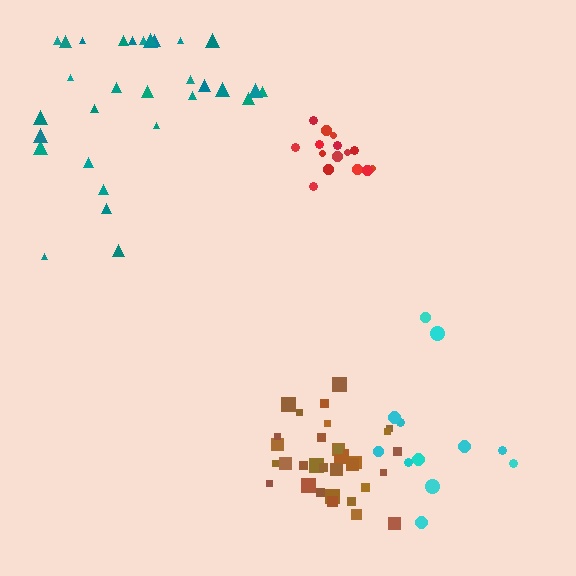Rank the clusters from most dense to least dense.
red, brown, teal, cyan.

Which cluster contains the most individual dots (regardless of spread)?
Teal (32).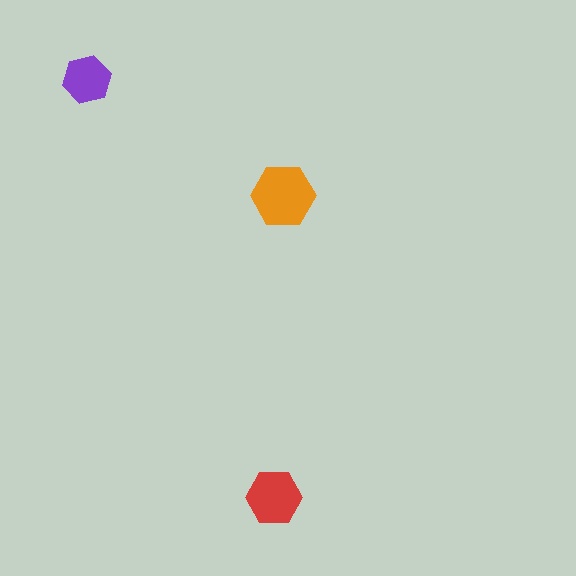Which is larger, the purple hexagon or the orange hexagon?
The orange one.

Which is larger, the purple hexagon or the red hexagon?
The red one.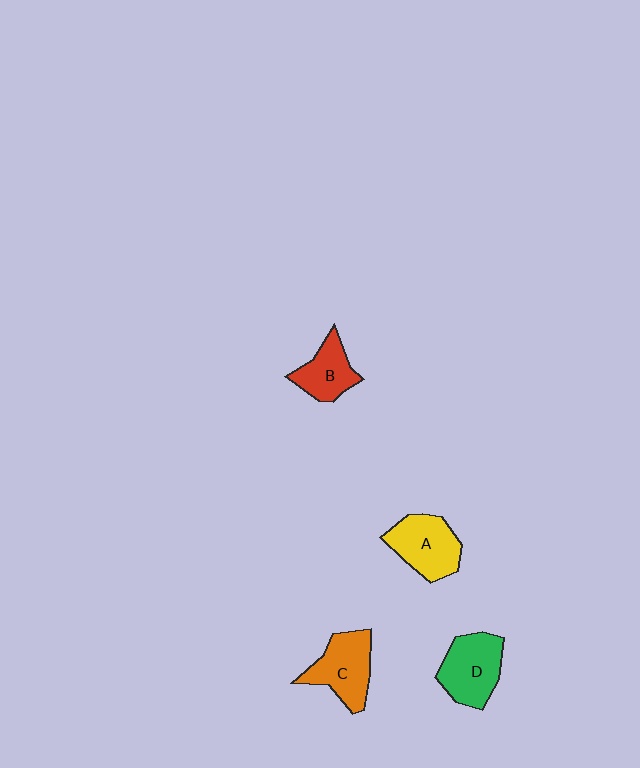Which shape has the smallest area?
Shape B (red).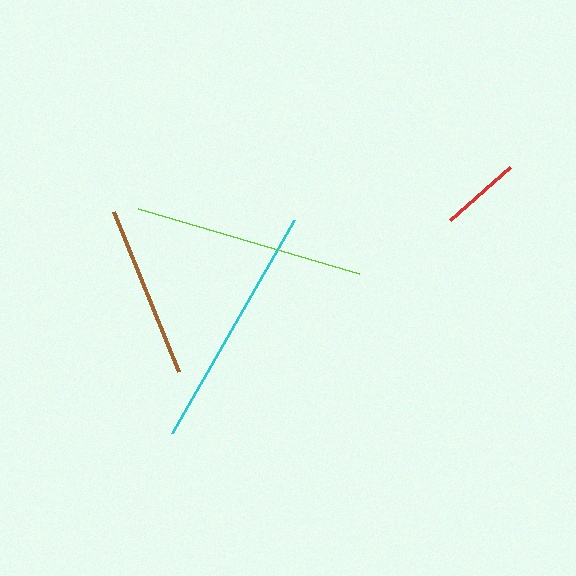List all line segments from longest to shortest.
From longest to shortest: cyan, lime, brown, red.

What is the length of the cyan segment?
The cyan segment is approximately 245 pixels long.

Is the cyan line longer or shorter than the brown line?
The cyan line is longer than the brown line.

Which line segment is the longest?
The cyan line is the longest at approximately 245 pixels.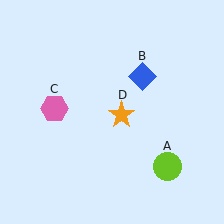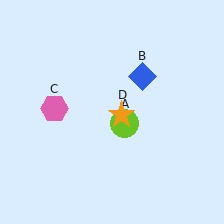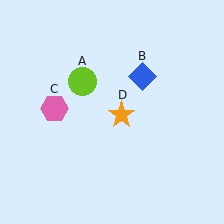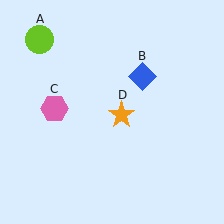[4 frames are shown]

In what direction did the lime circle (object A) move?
The lime circle (object A) moved up and to the left.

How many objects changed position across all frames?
1 object changed position: lime circle (object A).